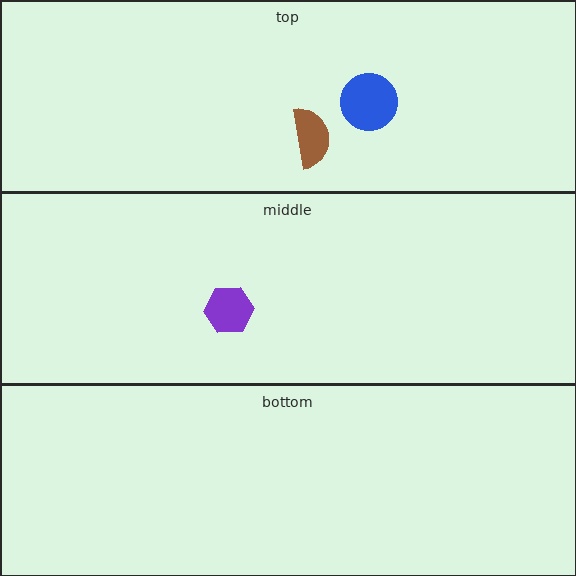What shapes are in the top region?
The blue circle, the brown semicircle.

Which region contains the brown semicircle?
The top region.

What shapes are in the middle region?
The purple hexagon.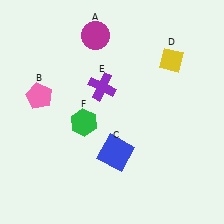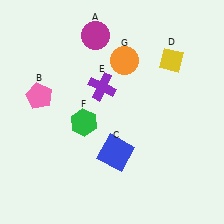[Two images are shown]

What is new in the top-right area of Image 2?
An orange circle (G) was added in the top-right area of Image 2.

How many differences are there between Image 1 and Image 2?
There is 1 difference between the two images.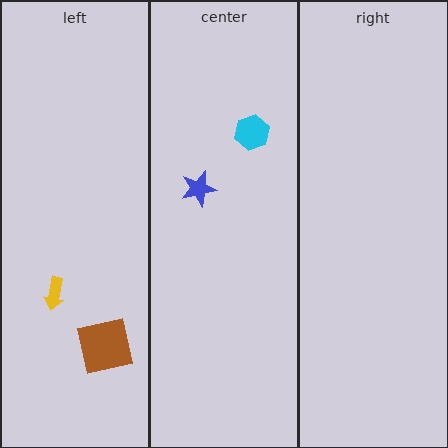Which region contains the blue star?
The center region.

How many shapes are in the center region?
2.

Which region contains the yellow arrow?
The left region.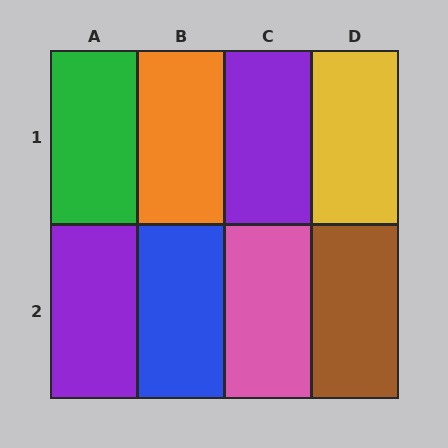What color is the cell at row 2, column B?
Blue.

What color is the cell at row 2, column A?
Purple.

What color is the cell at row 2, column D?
Brown.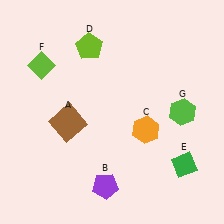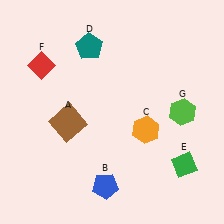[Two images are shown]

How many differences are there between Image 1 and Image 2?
There are 3 differences between the two images.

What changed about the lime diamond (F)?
In Image 1, F is lime. In Image 2, it changed to red.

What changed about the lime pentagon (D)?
In Image 1, D is lime. In Image 2, it changed to teal.